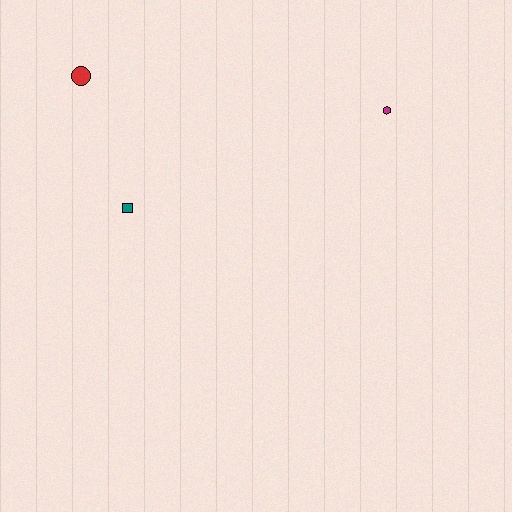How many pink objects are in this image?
There are no pink objects.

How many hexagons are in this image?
There is 1 hexagon.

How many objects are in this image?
There are 3 objects.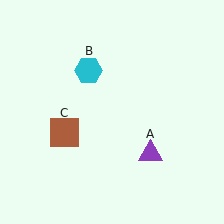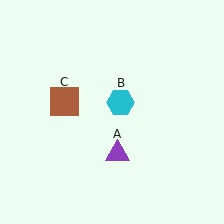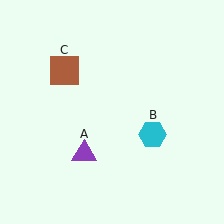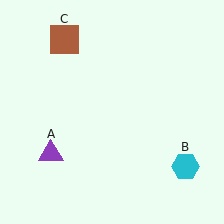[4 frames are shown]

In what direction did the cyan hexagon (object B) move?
The cyan hexagon (object B) moved down and to the right.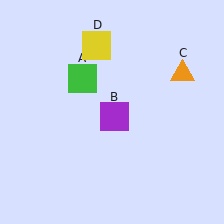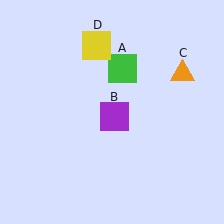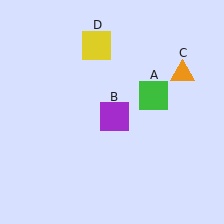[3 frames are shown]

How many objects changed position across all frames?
1 object changed position: green square (object A).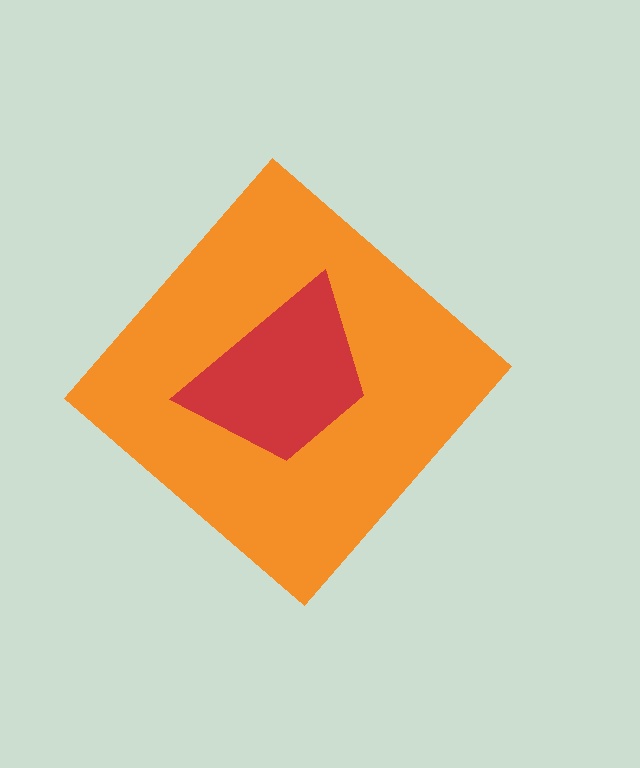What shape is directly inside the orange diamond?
The red trapezoid.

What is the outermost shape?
The orange diamond.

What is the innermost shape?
The red trapezoid.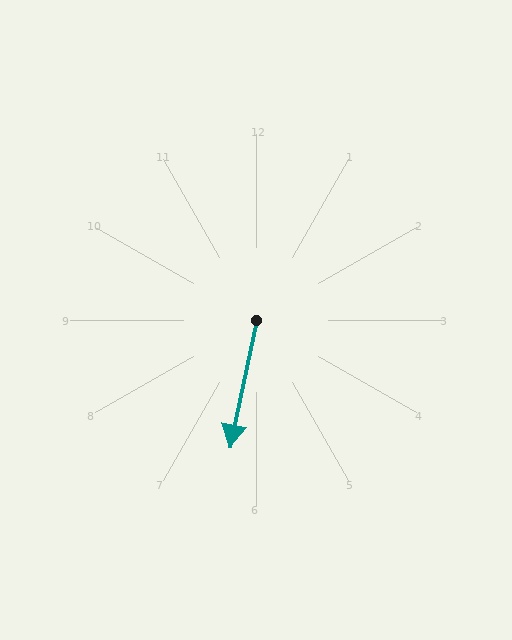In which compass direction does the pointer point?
South.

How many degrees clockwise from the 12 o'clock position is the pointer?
Approximately 192 degrees.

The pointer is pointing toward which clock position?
Roughly 6 o'clock.